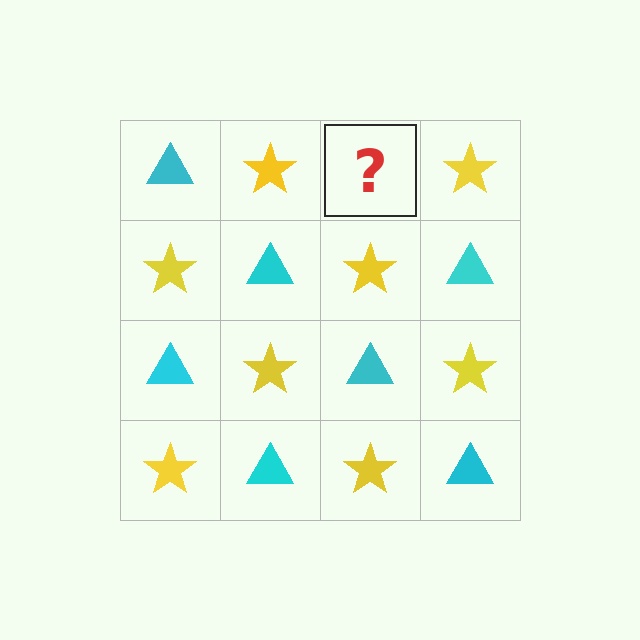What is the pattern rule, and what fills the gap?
The rule is that it alternates cyan triangle and yellow star in a checkerboard pattern. The gap should be filled with a cyan triangle.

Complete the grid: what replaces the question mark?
The question mark should be replaced with a cyan triangle.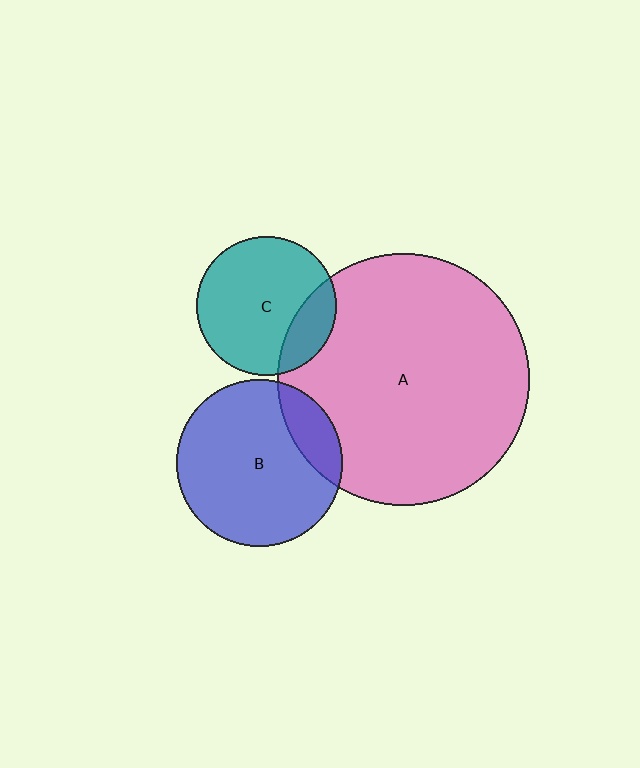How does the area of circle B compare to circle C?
Approximately 1.4 times.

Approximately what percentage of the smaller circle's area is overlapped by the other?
Approximately 20%.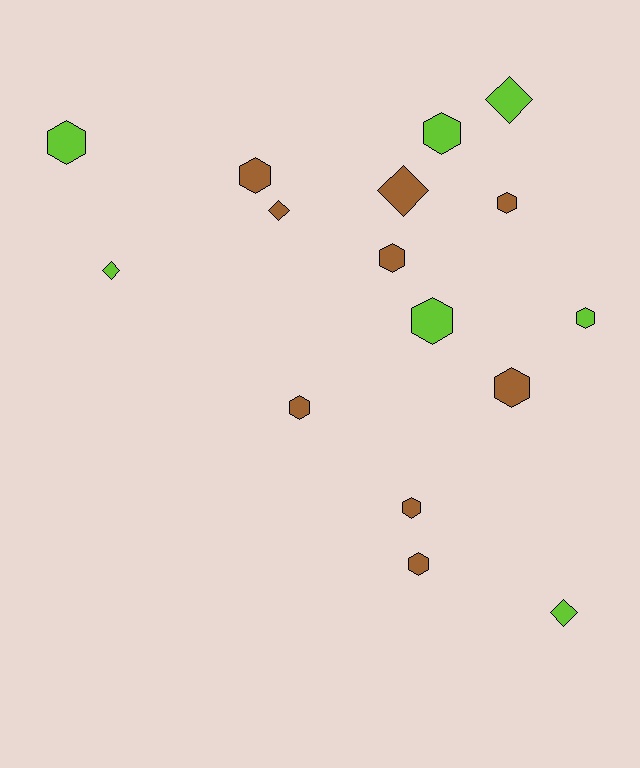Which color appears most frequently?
Brown, with 9 objects.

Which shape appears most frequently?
Hexagon, with 11 objects.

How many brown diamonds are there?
There are 2 brown diamonds.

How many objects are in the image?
There are 16 objects.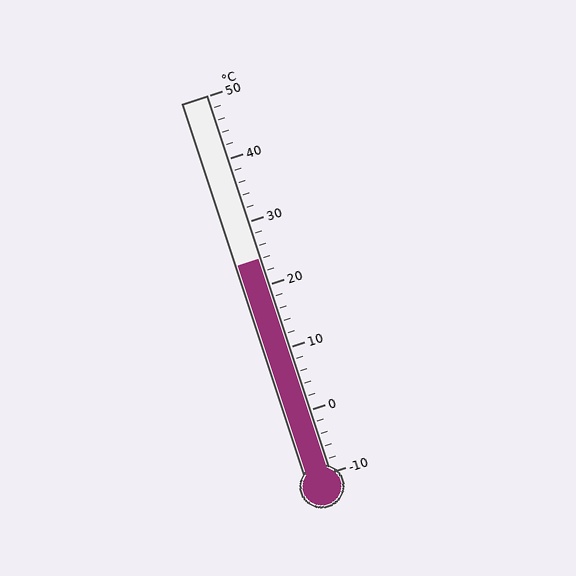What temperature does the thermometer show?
The thermometer shows approximately 24°C.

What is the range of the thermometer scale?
The thermometer scale ranges from -10°C to 50°C.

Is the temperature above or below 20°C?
The temperature is above 20°C.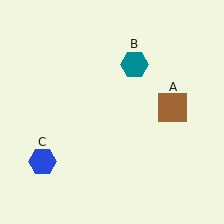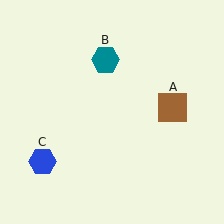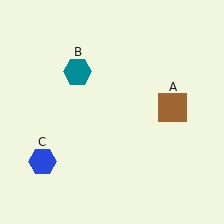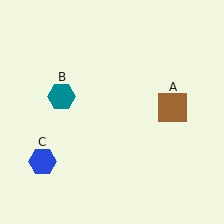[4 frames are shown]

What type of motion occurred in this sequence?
The teal hexagon (object B) rotated counterclockwise around the center of the scene.